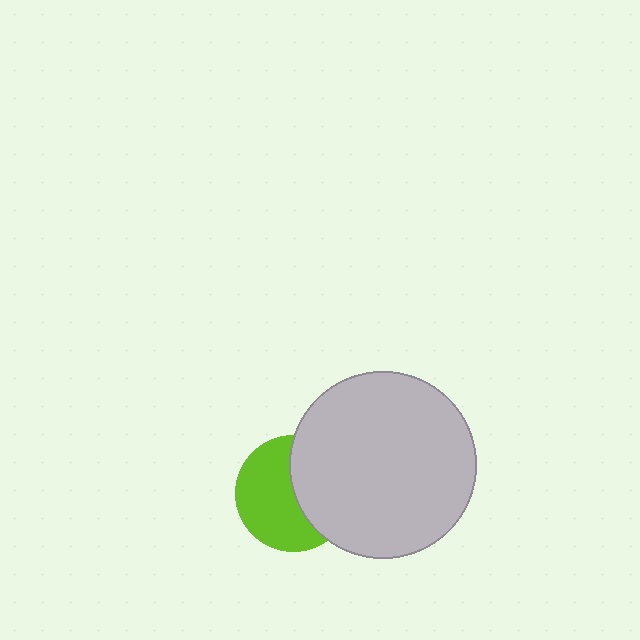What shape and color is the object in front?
The object in front is a light gray circle.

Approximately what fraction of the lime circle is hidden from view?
Roughly 43% of the lime circle is hidden behind the light gray circle.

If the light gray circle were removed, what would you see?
You would see the complete lime circle.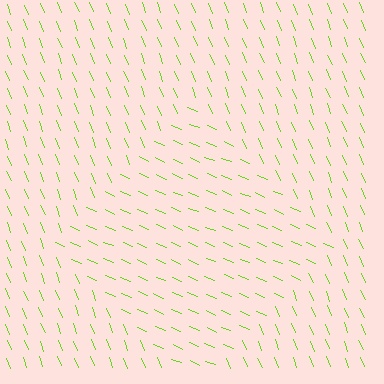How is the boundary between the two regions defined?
The boundary is defined purely by a change in line orientation (approximately 45 degrees difference). All lines are the same color and thickness.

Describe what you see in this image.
The image is filled with small lime line segments. A diamond region in the image has lines oriented differently from the surrounding lines, creating a visible texture boundary.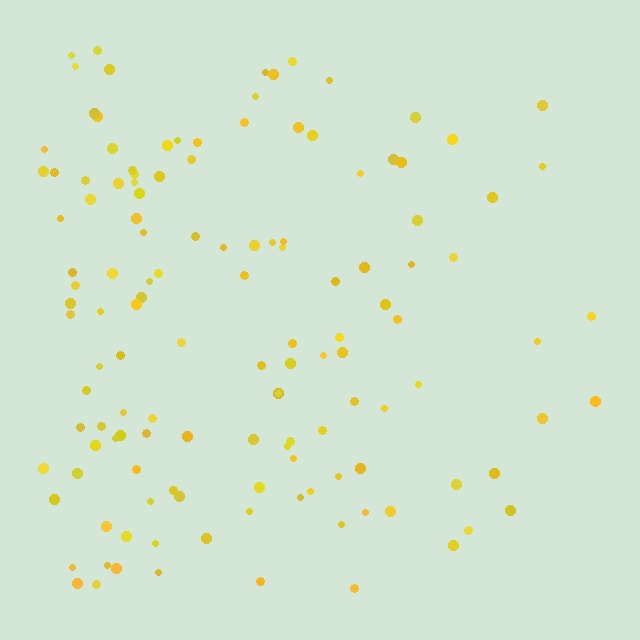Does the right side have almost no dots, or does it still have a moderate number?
Still a moderate number, just noticeably fewer than the left.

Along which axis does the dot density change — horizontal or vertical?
Horizontal.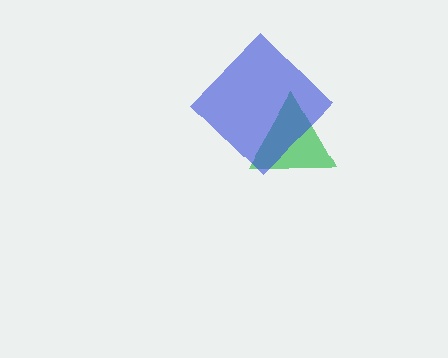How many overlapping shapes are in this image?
There are 2 overlapping shapes in the image.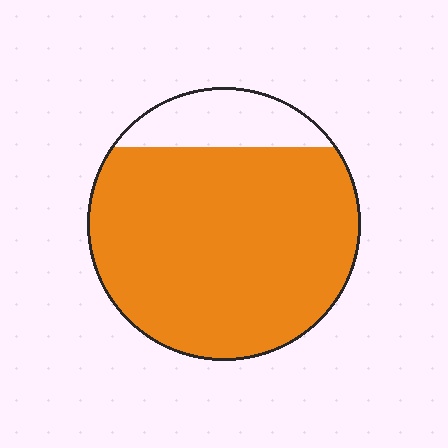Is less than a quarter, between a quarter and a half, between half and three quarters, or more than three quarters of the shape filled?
More than three quarters.